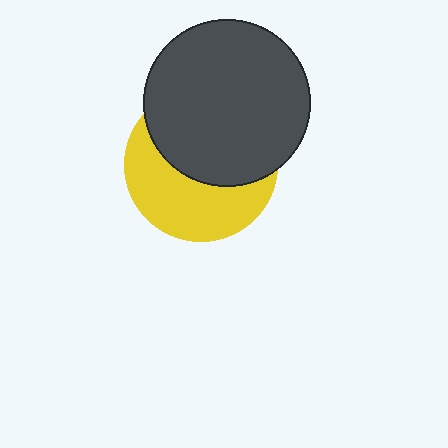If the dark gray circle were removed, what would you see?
You would see the complete yellow circle.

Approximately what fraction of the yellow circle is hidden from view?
Roughly 53% of the yellow circle is hidden behind the dark gray circle.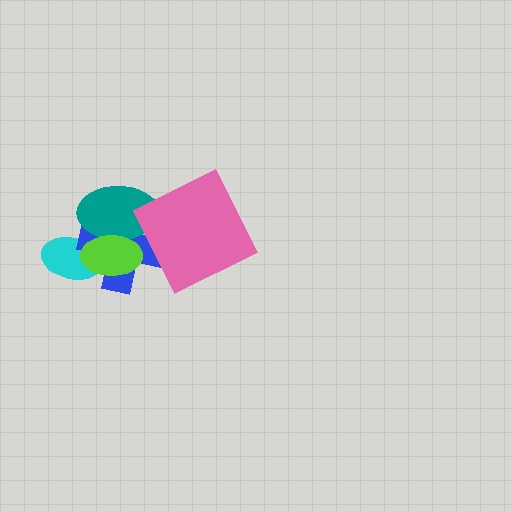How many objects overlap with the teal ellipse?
3 objects overlap with the teal ellipse.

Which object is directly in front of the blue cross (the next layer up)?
The teal ellipse is directly in front of the blue cross.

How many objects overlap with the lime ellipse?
3 objects overlap with the lime ellipse.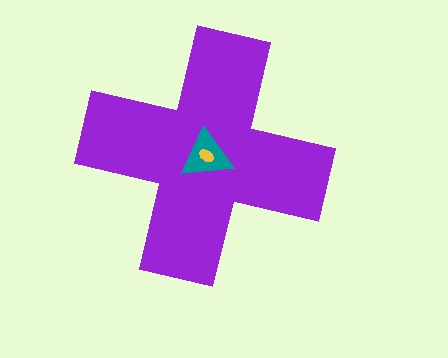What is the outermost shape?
The purple cross.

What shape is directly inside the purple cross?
The teal triangle.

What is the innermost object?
The yellow ellipse.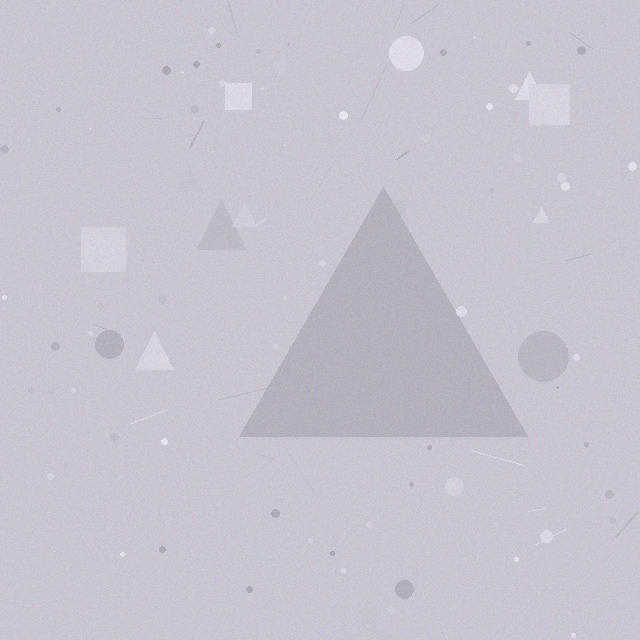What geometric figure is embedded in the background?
A triangle is embedded in the background.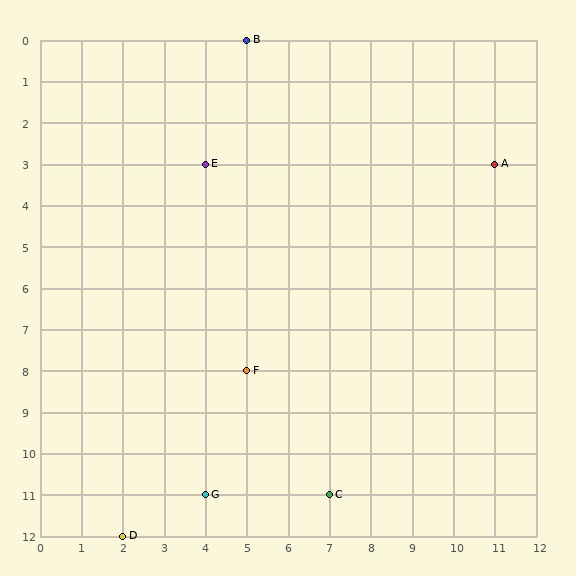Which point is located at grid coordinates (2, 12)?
Point D is at (2, 12).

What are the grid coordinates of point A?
Point A is at grid coordinates (11, 3).